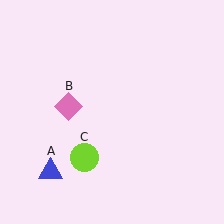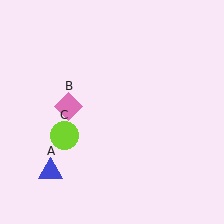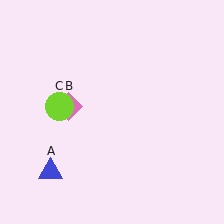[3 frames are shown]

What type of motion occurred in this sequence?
The lime circle (object C) rotated clockwise around the center of the scene.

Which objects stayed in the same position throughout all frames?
Blue triangle (object A) and pink diamond (object B) remained stationary.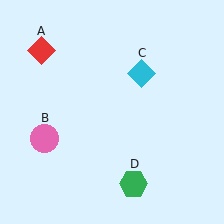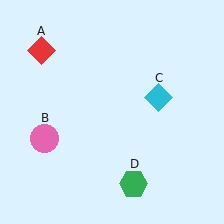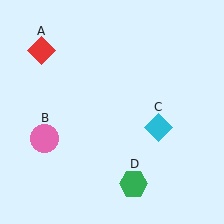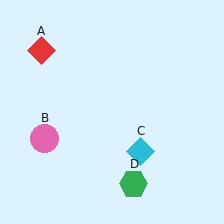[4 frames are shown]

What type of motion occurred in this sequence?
The cyan diamond (object C) rotated clockwise around the center of the scene.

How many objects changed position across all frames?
1 object changed position: cyan diamond (object C).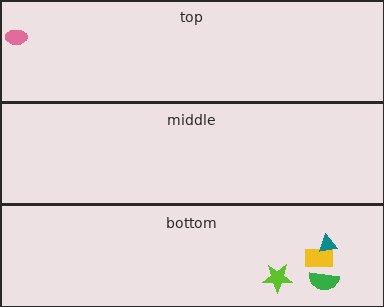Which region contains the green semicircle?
The bottom region.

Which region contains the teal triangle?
The bottom region.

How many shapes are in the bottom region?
4.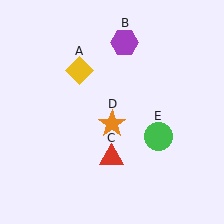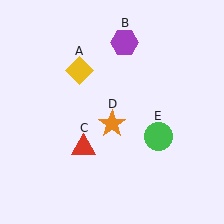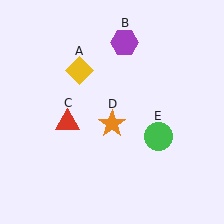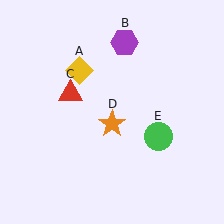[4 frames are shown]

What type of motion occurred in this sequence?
The red triangle (object C) rotated clockwise around the center of the scene.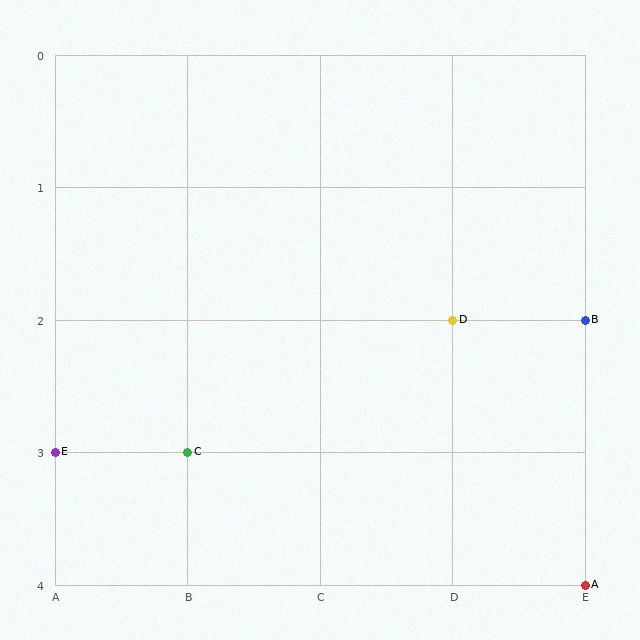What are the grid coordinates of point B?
Point B is at grid coordinates (E, 2).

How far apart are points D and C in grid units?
Points D and C are 2 columns and 1 row apart (about 2.2 grid units diagonally).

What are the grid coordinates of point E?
Point E is at grid coordinates (A, 3).